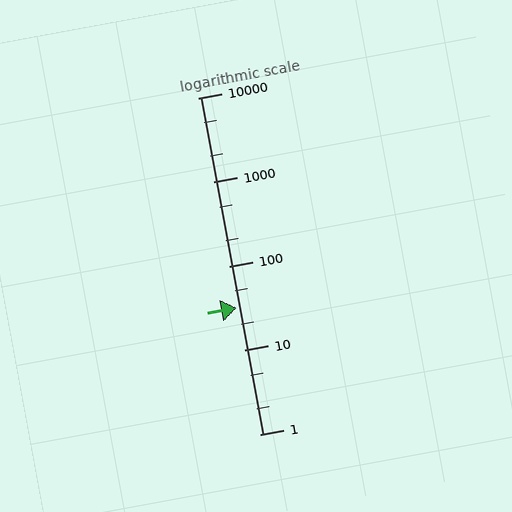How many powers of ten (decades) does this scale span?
The scale spans 4 decades, from 1 to 10000.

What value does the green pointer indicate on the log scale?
The pointer indicates approximately 32.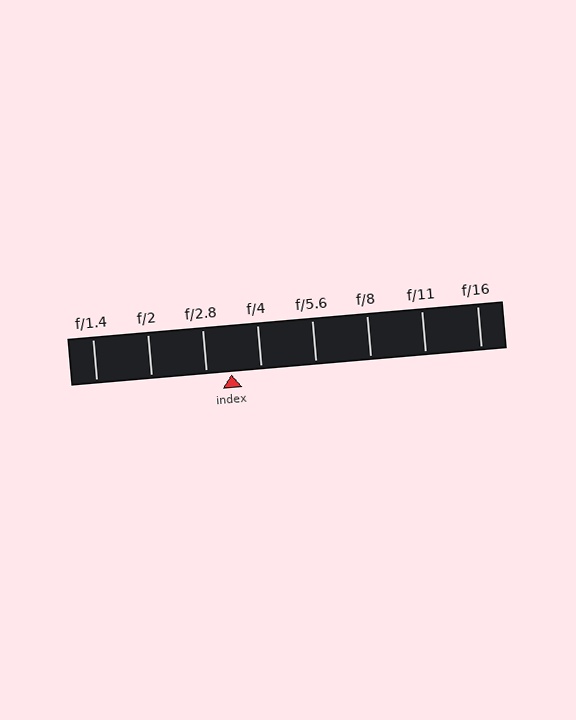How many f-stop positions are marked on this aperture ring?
There are 8 f-stop positions marked.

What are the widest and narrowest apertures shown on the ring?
The widest aperture shown is f/1.4 and the narrowest is f/16.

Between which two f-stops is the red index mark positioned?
The index mark is between f/2.8 and f/4.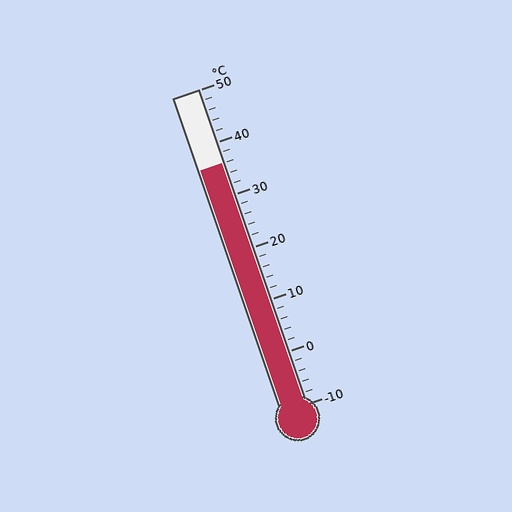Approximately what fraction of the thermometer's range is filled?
The thermometer is filled to approximately 75% of its range.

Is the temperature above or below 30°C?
The temperature is above 30°C.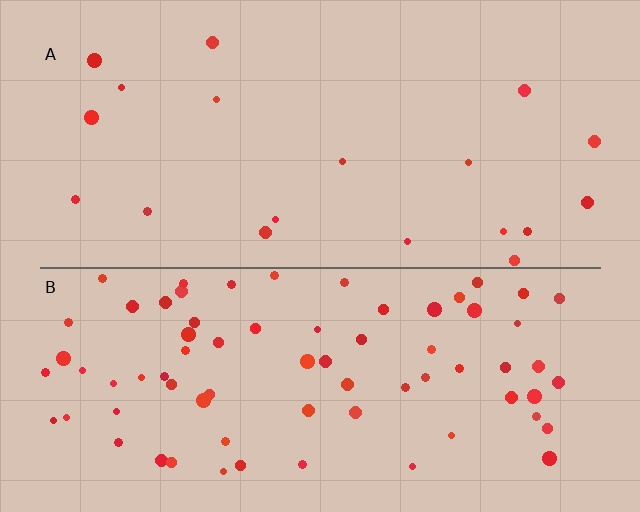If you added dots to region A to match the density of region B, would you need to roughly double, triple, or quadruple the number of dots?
Approximately quadruple.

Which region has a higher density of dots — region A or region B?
B (the bottom).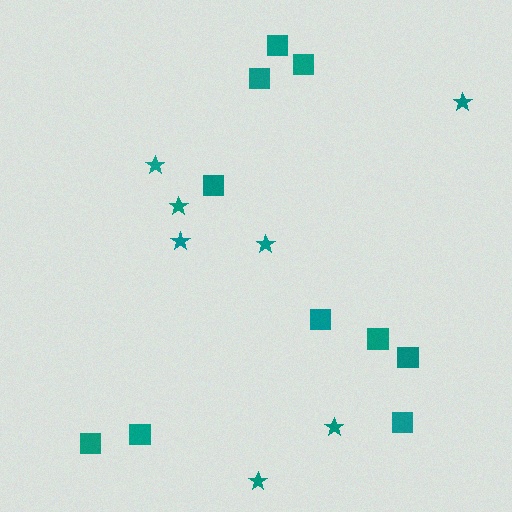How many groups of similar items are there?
There are 2 groups: one group of squares (10) and one group of stars (7).